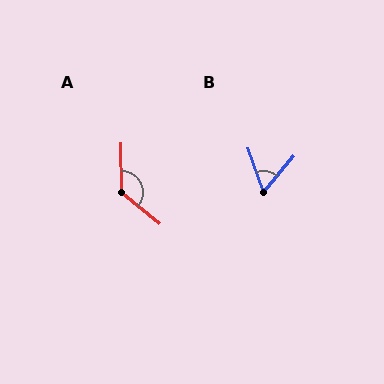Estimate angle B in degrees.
Approximately 60 degrees.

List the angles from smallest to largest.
B (60°), A (129°).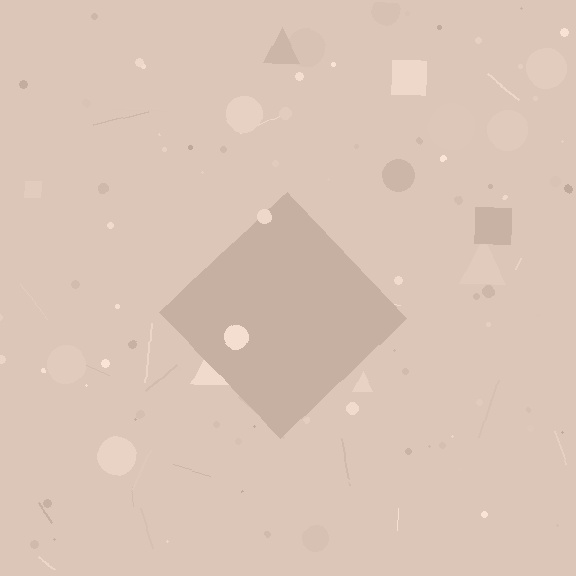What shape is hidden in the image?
A diamond is hidden in the image.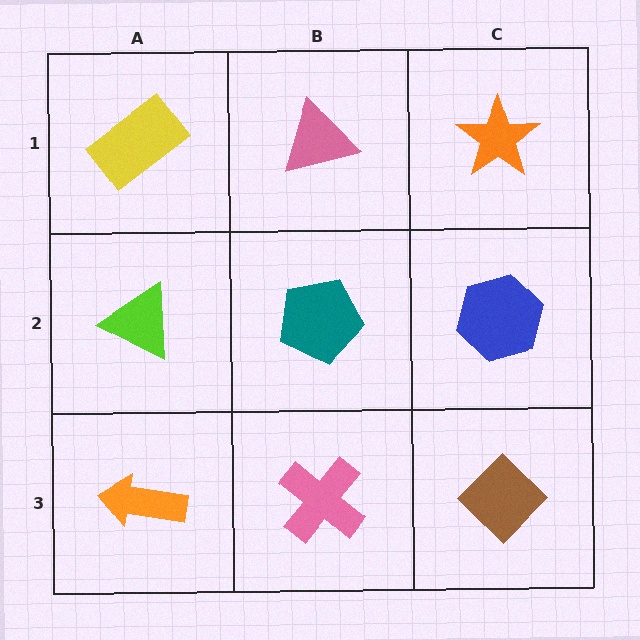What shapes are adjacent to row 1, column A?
A lime triangle (row 2, column A), a pink triangle (row 1, column B).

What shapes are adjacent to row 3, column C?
A blue hexagon (row 2, column C), a pink cross (row 3, column B).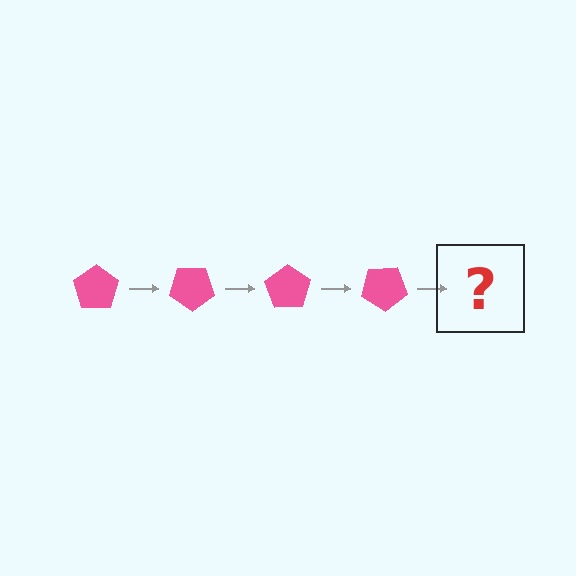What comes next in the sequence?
The next element should be a pink pentagon rotated 140 degrees.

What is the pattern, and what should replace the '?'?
The pattern is that the pentagon rotates 35 degrees each step. The '?' should be a pink pentagon rotated 140 degrees.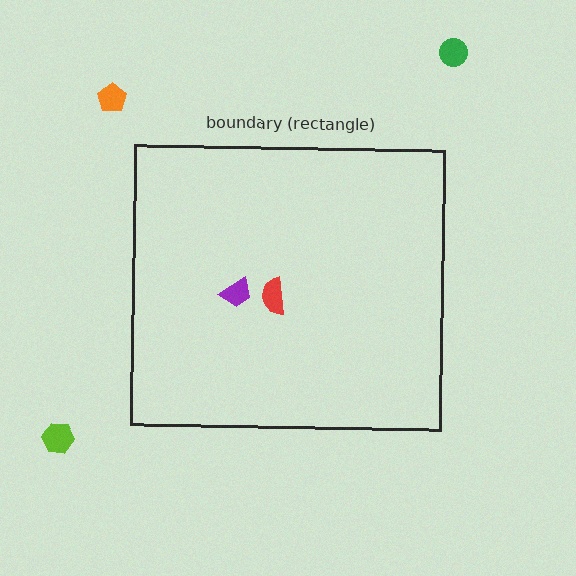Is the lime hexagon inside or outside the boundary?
Outside.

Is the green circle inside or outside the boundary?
Outside.